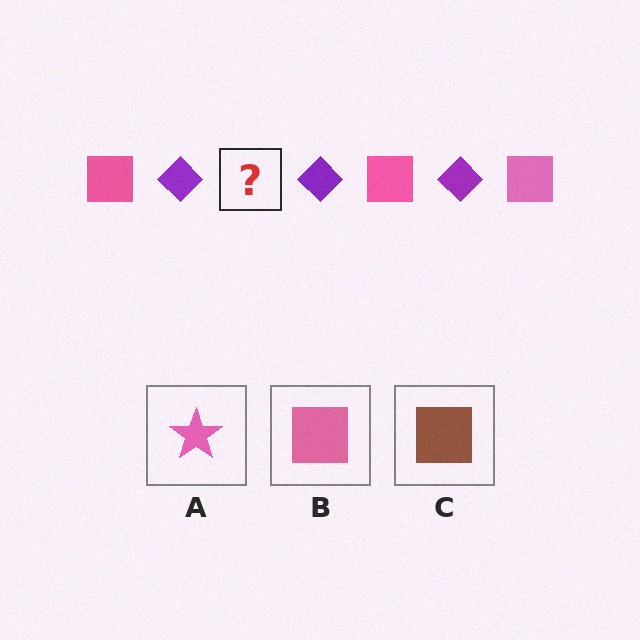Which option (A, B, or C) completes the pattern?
B.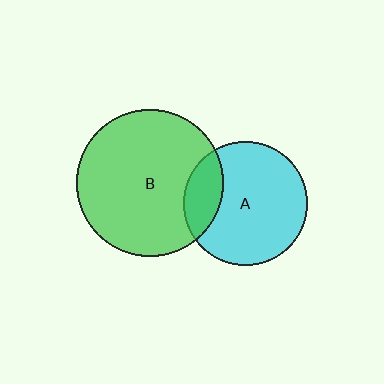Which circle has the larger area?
Circle B (green).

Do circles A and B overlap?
Yes.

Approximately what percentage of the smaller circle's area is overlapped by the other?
Approximately 20%.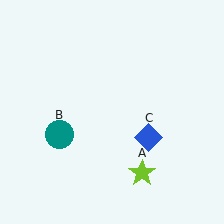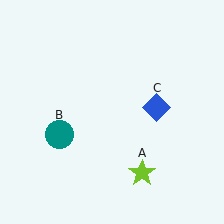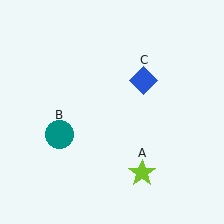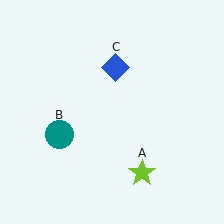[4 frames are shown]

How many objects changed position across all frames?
1 object changed position: blue diamond (object C).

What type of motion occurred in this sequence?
The blue diamond (object C) rotated counterclockwise around the center of the scene.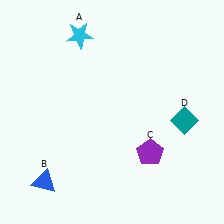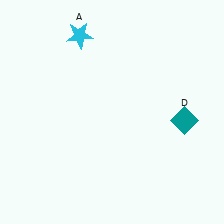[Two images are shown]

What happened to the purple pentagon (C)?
The purple pentagon (C) was removed in Image 2. It was in the bottom-right area of Image 1.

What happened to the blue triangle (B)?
The blue triangle (B) was removed in Image 2. It was in the bottom-left area of Image 1.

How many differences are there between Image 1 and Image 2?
There are 2 differences between the two images.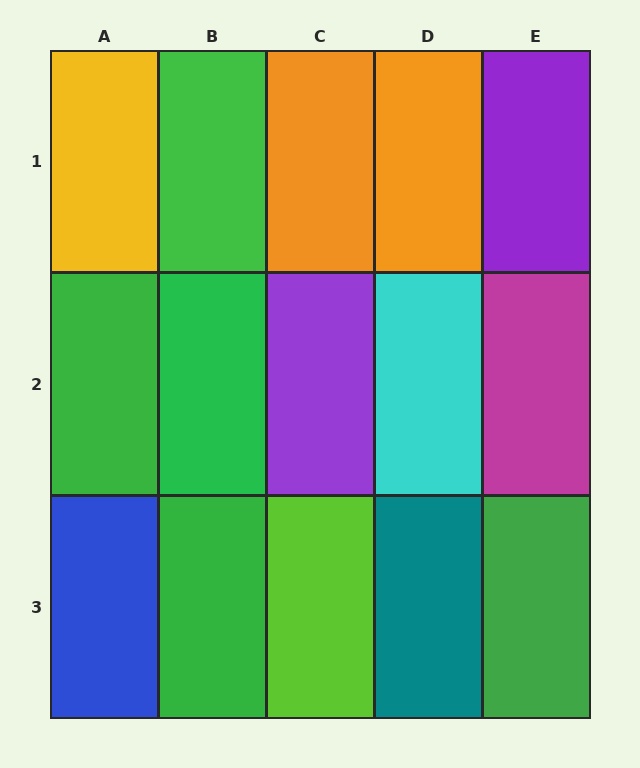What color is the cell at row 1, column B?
Green.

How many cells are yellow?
1 cell is yellow.